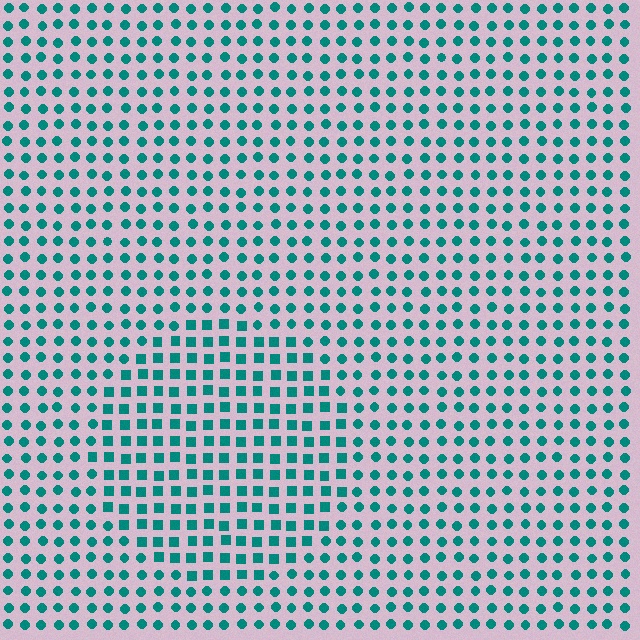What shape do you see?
I see a circle.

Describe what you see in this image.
The image is filled with small teal elements arranged in a uniform grid. A circle-shaped region contains squares, while the surrounding area contains circles. The boundary is defined purely by the change in element shape.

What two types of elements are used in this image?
The image uses squares inside the circle region and circles outside it.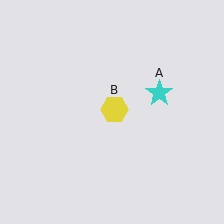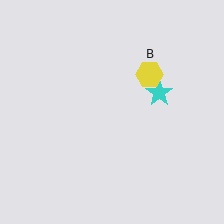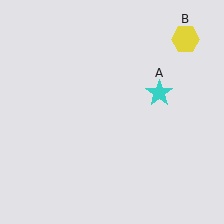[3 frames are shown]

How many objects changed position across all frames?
1 object changed position: yellow hexagon (object B).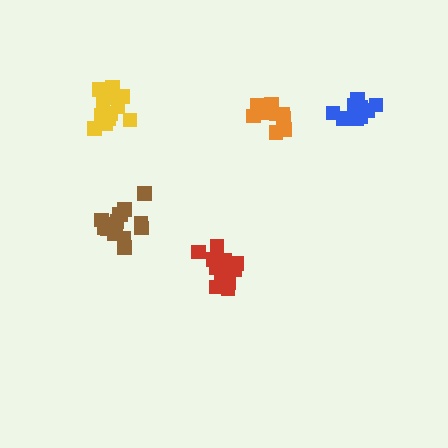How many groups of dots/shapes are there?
There are 5 groups.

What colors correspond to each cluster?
The clusters are colored: red, orange, blue, yellow, brown.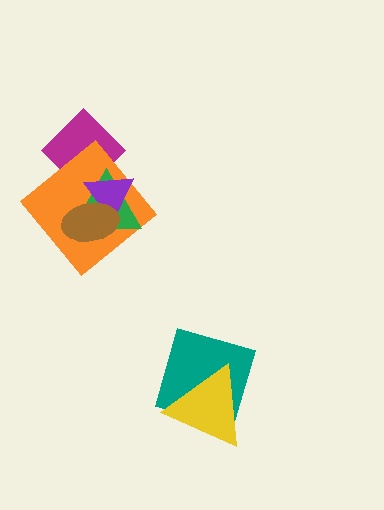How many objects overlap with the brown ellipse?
3 objects overlap with the brown ellipse.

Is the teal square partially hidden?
Yes, it is partially covered by another shape.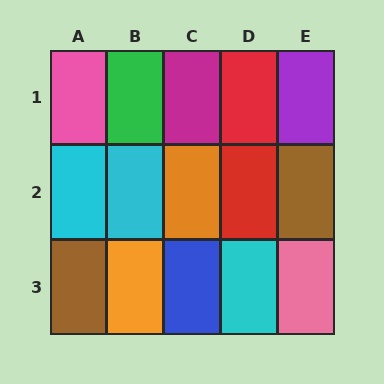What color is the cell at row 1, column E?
Purple.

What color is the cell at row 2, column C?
Orange.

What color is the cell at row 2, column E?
Brown.